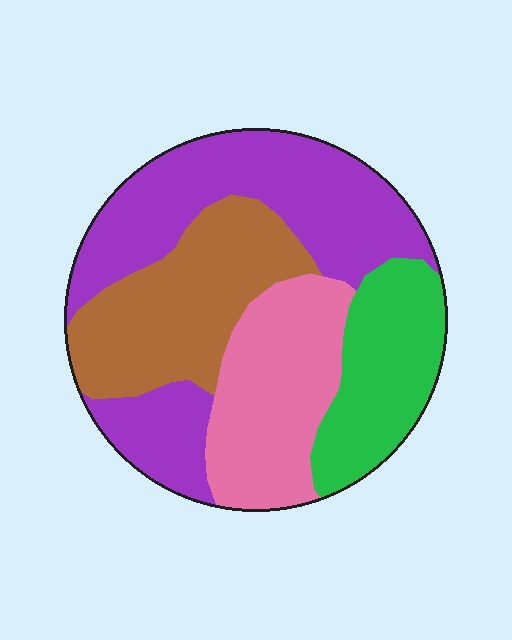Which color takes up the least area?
Green, at roughly 20%.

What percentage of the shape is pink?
Pink takes up about one fifth (1/5) of the shape.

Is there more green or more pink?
Pink.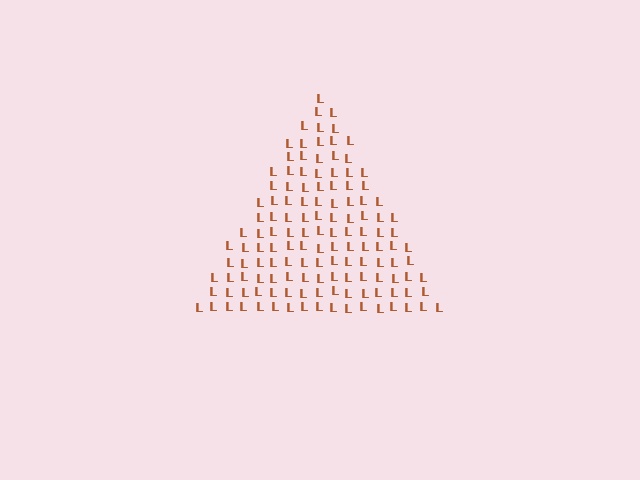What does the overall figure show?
The overall figure shows a triangle.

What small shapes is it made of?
It is made of small letter L's.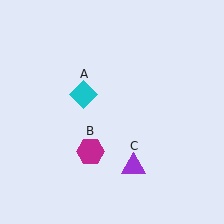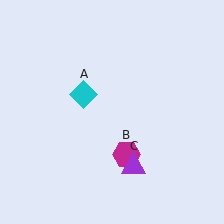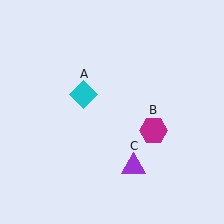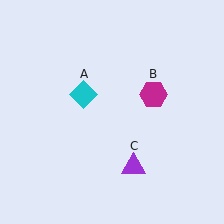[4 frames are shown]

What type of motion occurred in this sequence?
The magenta hexagon (object B) rotated counterclockwise around the center of the scene.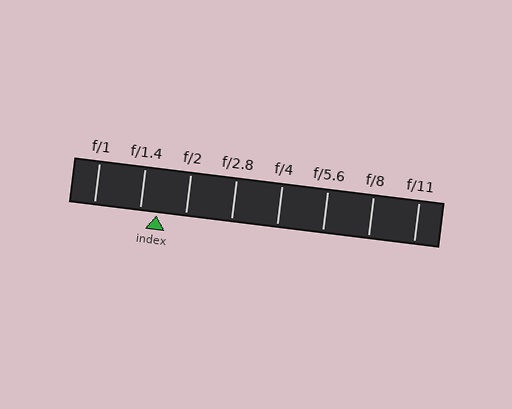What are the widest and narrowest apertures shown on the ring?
The widest aperture shown is f/1 and the narrowest is f/11.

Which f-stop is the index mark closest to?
The index mark is closest to f/1.4.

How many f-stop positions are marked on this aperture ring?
There are 8 f-stop positions marked.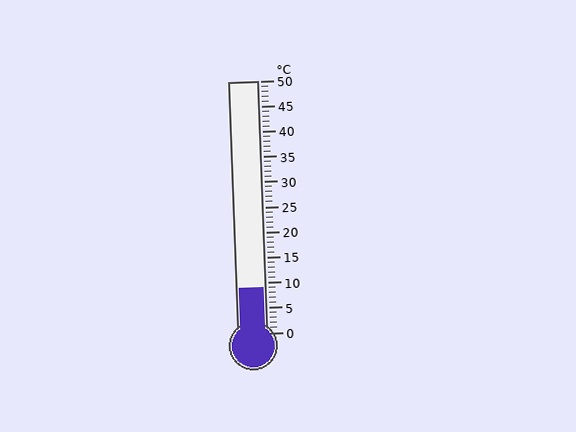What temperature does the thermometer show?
The thermometer shows approximately 9°C.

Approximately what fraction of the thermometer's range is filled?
The thermometer is filled to approximately 20% of its range.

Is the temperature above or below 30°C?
The temperature is below 30°C.